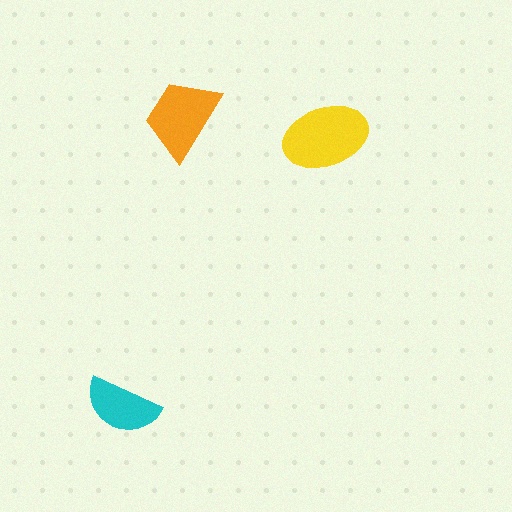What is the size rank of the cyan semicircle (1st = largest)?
3rd.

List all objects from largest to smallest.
The yellow ellipse, the orange trapezoid, the cyan semicircle.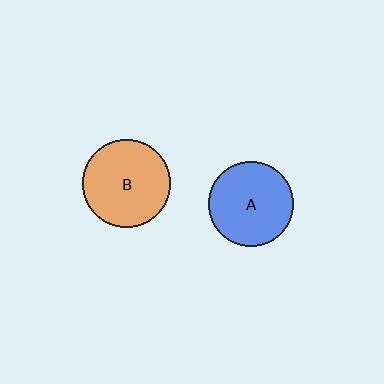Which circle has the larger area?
Circle B (orange).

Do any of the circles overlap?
No, none of the circles overlap.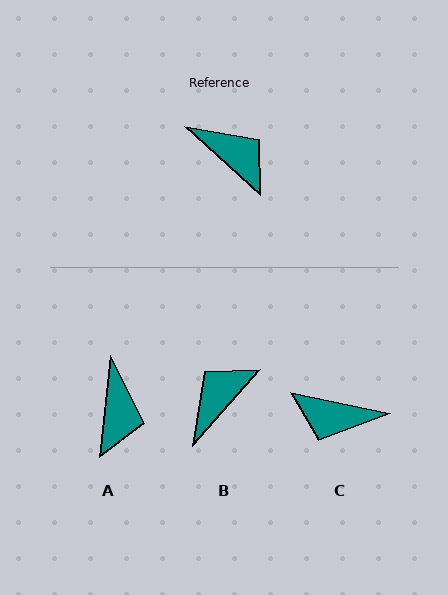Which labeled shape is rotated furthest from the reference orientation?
C, about 150 degrees away.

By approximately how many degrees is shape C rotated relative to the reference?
Approximately 150 degrees clockwise.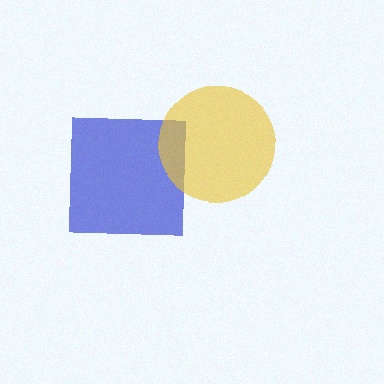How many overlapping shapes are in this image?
There are 2 overlapping shapes in the image.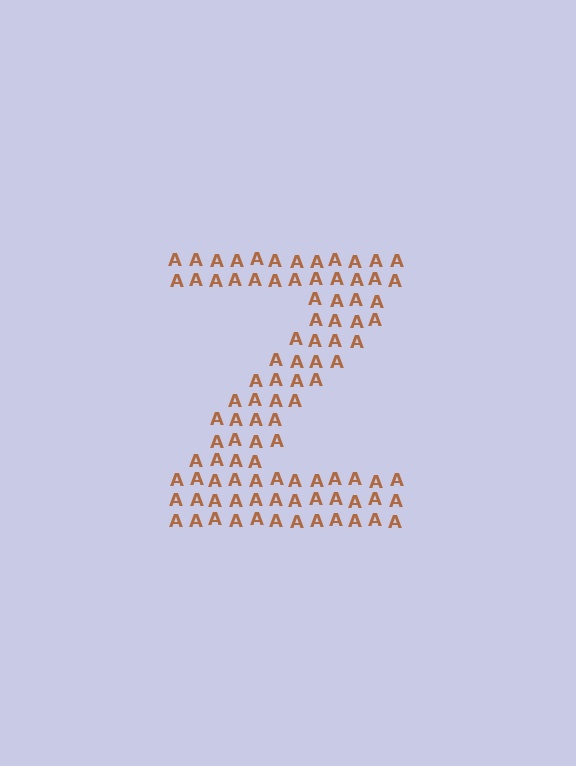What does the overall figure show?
The overall figure shows the letter Z.